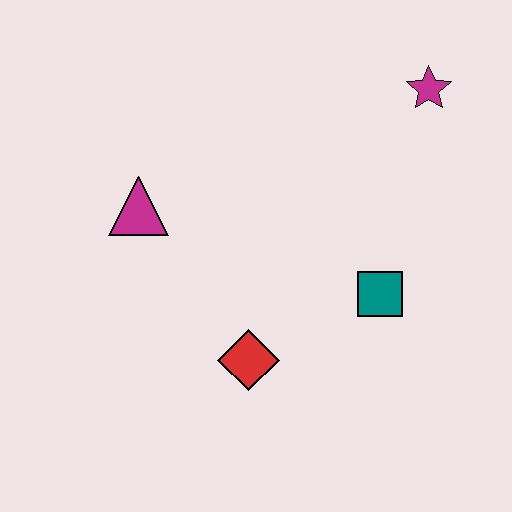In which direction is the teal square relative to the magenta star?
The teal square is below the magenta star.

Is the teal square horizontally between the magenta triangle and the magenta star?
Yes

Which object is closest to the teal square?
The red diamond is closest to the teal square.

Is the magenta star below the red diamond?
No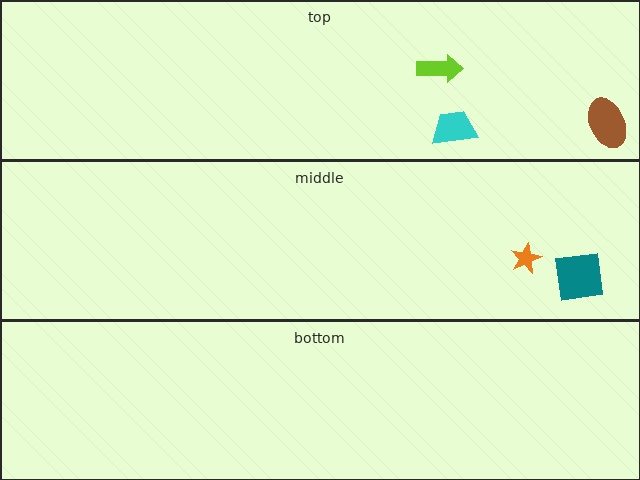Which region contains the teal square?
The middle region.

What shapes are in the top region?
The brown ellipse, the cyan trapezoid, the lime arrow.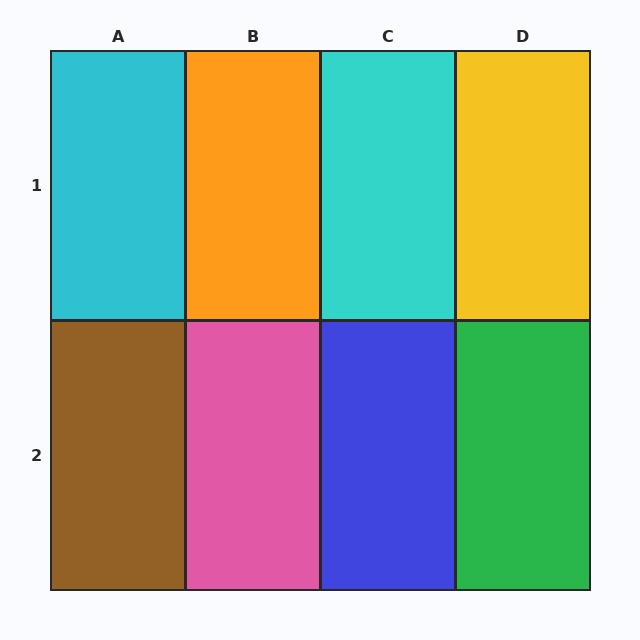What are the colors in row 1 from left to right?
Cyan, orange, cyan, yellow.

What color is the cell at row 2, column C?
Blue.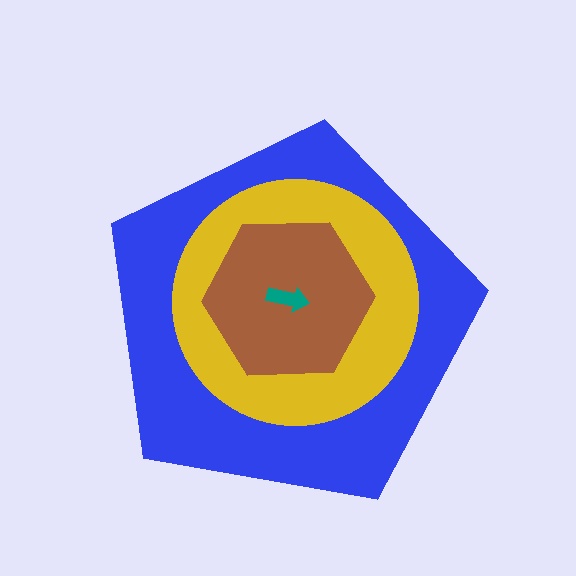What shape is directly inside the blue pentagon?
The yellow circle.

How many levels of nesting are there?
4.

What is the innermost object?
The teal arrow.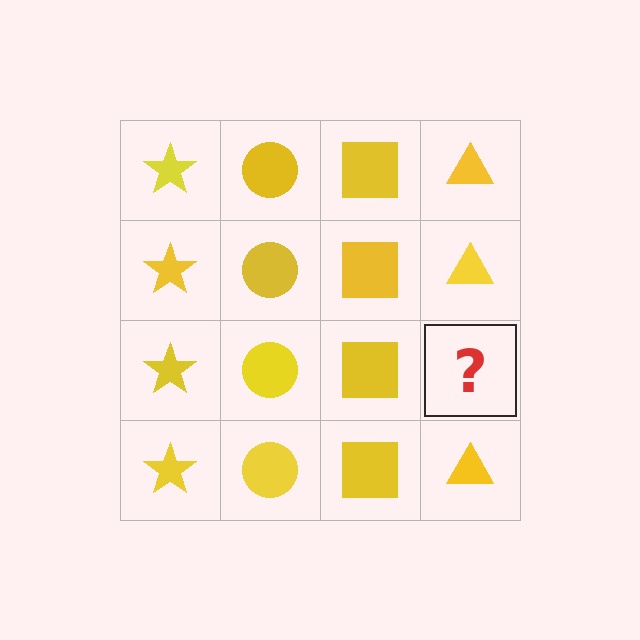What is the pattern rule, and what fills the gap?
The rule is that each column has a consistent shape. The gap should be filled with a yellow triangle.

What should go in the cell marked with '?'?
The missing cell should contain a yellow triangle.